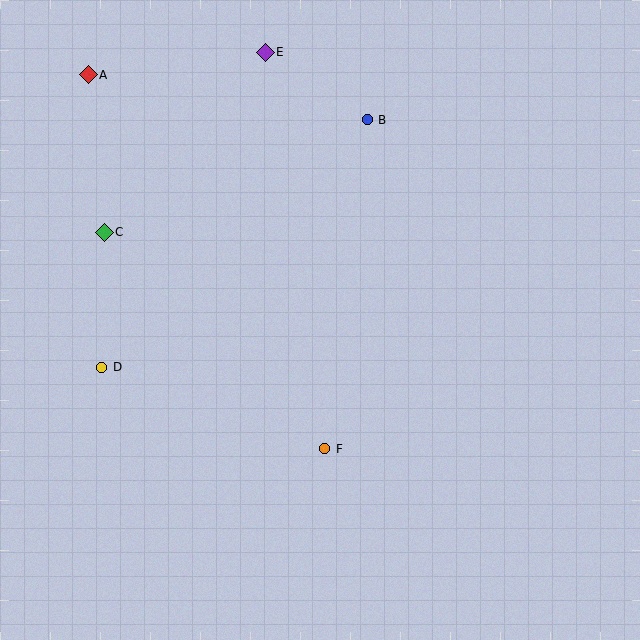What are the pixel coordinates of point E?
Point E is at (265, 52).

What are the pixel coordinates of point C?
Point C is at (104, 232).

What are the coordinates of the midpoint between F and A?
The midpoint between F and A is at (206, 262).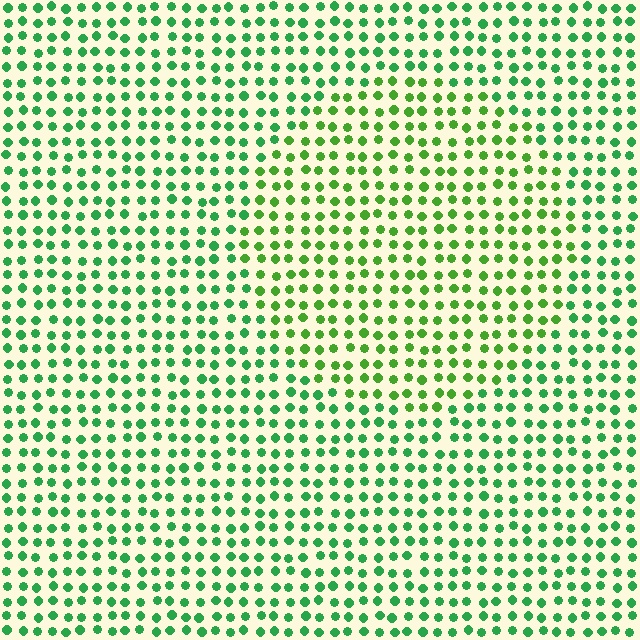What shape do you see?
I see a circle.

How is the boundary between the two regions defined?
The boundary is defined purely by a slight shift in hue (about 29 degrees). Spacing, size, and orientation are identical on both sides.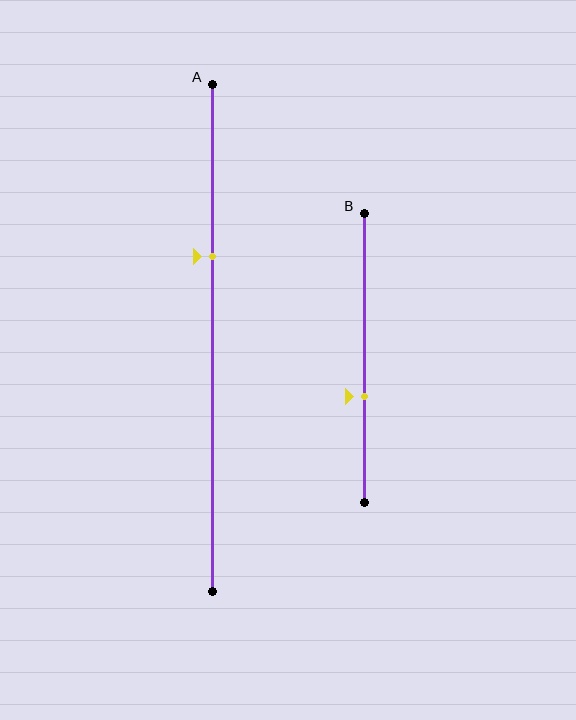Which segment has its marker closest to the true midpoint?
Segment B has its marker closest to the true midpoint.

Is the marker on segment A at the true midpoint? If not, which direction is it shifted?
No, the marker on segment A is shifted upward by about 16% of the segment length.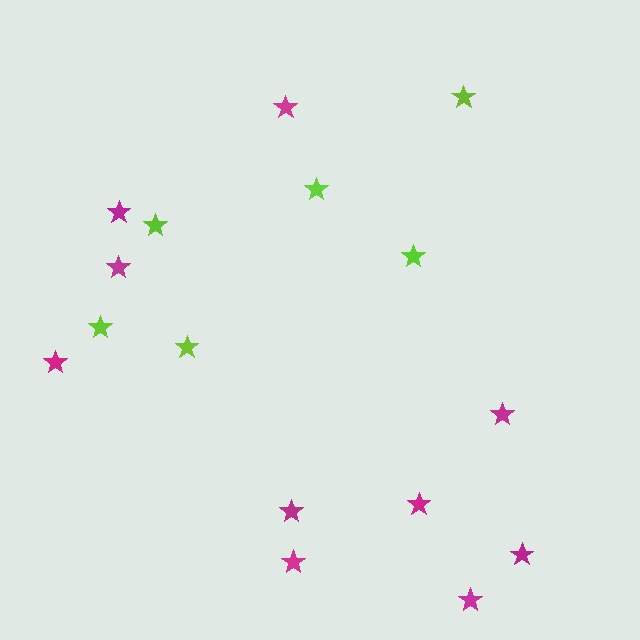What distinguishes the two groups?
There are 2 groups: one group of magenta stars (10) and one group of lime stars (6).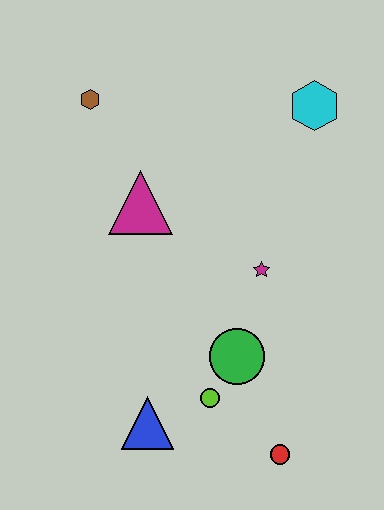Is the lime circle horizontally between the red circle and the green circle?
No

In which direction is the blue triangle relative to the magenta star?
The blue triangle is below the magenta star.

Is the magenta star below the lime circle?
No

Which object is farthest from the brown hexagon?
The red circle is farthest from the brown hexagon.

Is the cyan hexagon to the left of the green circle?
No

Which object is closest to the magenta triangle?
The brown hexagon is closest to the magenta triangle.